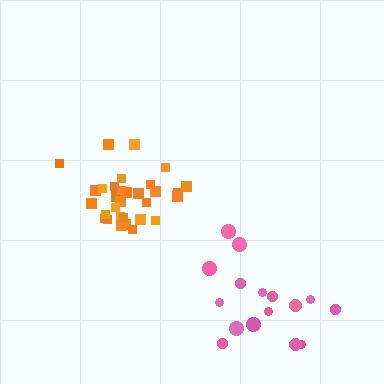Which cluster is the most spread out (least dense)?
Pink.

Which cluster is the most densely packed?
Orange.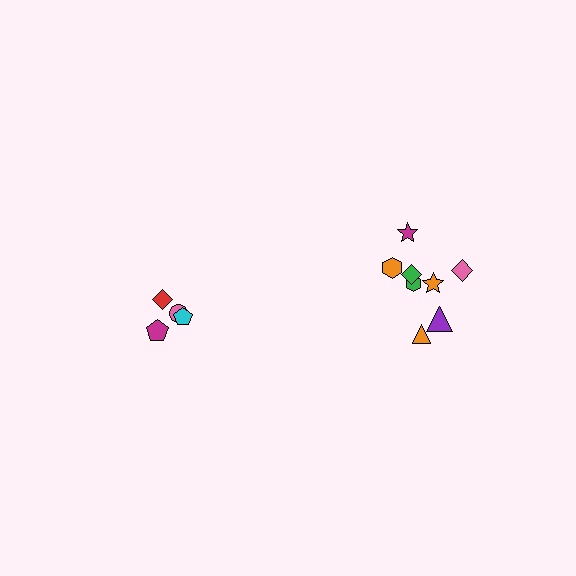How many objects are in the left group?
There are 4 objects.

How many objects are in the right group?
There are 8 objects.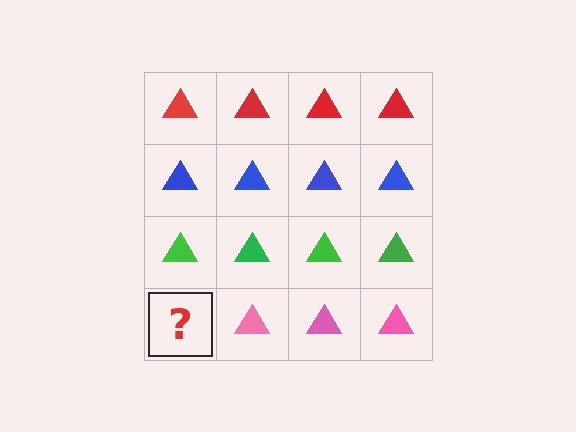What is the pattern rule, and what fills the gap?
The rule is that each row has a consistent color. The gap should be filled with a pink triangle.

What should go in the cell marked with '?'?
The missing cell should contain a pink triangle.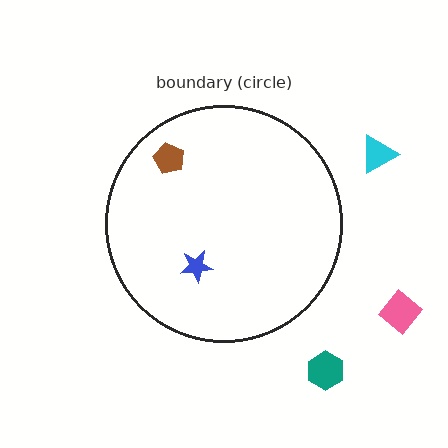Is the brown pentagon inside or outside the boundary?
Inside.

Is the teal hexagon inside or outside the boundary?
Outside.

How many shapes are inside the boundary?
2 inside, 3 outside.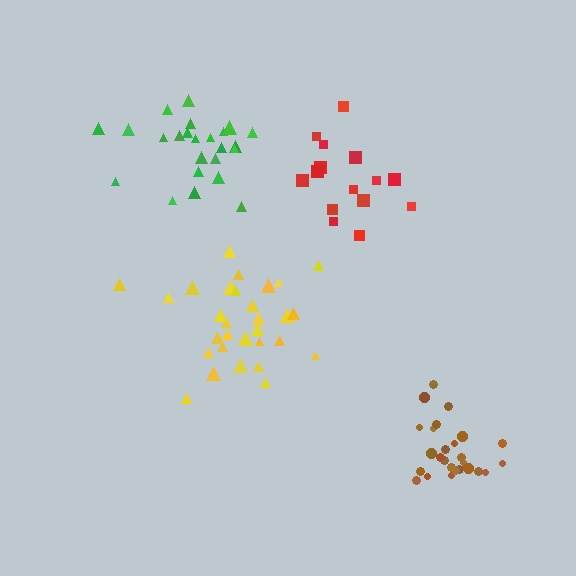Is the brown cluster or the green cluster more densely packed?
Brown.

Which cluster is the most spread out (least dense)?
Red.